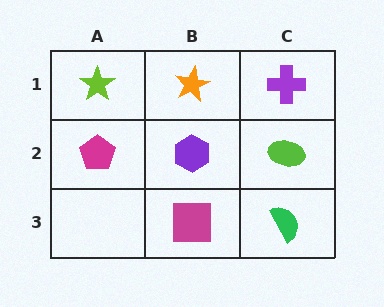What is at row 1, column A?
A lime star.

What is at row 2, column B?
A purple hexagon.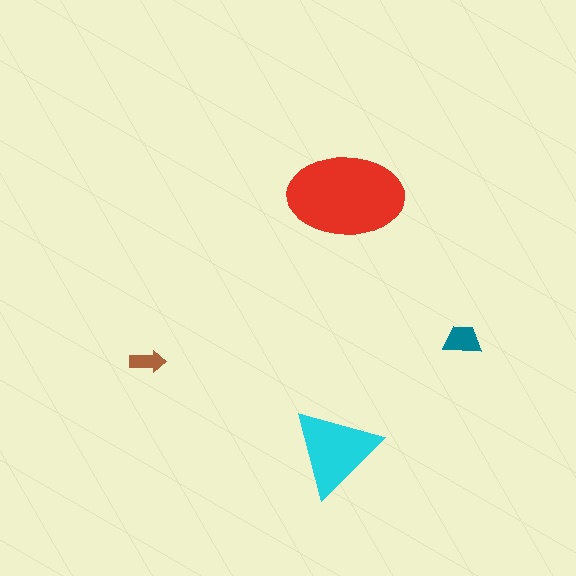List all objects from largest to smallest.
The red ellipse, the cyan triangle, the teal trapezoid, the brown arrow.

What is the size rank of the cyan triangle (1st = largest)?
2nd.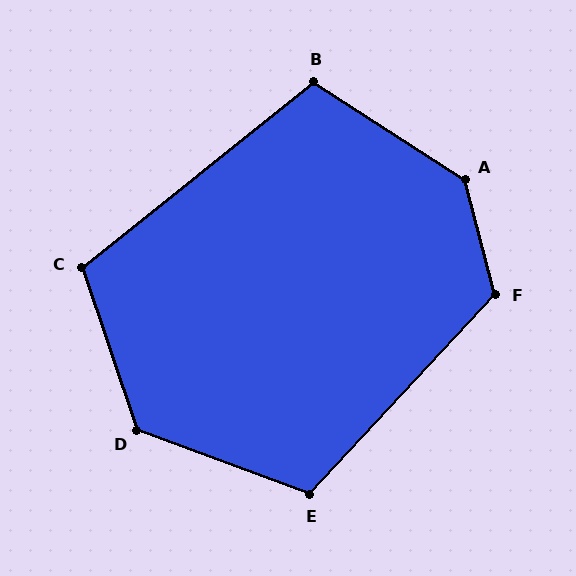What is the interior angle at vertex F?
Approximately 122 degrees (obtuse).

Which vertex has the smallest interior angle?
B, at approximately 109 degrees.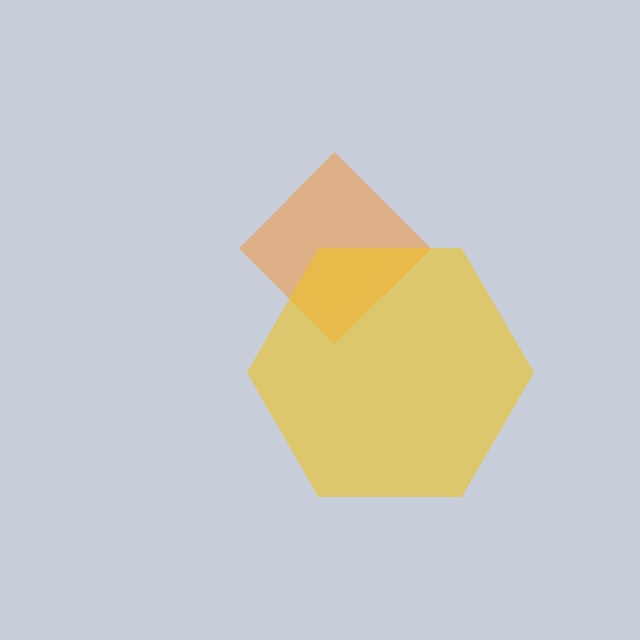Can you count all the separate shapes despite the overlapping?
Yes, there are 2 separate shapes.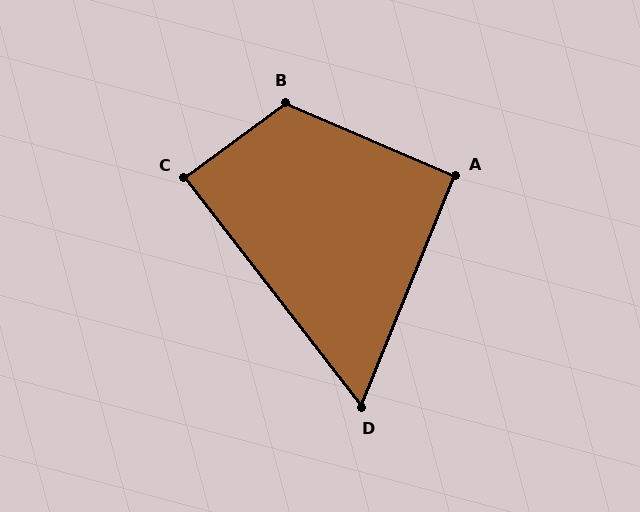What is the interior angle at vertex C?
Approximately 89 degrees (approximately right).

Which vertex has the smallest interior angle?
D, at approximately 60 degrees.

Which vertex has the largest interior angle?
B, at approximately 120 degrees.